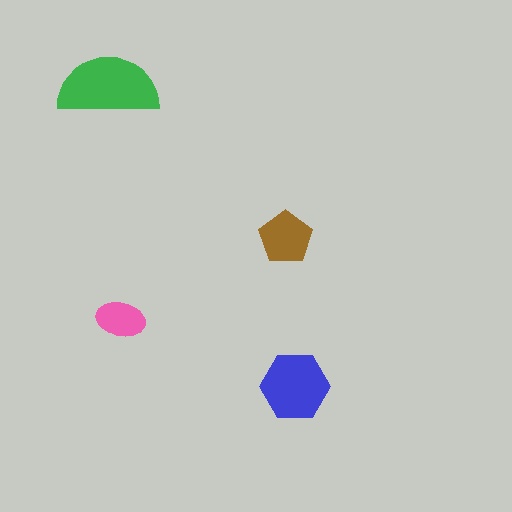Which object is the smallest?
The pink ellipse.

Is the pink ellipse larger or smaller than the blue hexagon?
Smaller.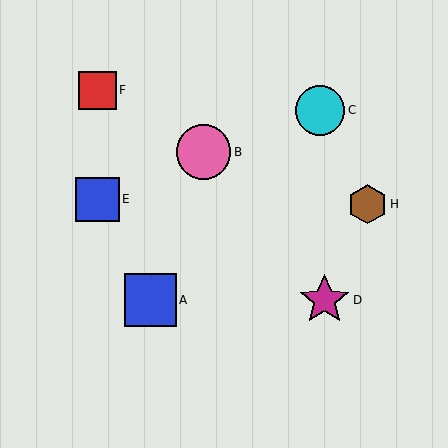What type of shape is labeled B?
Shape B is a pink circle.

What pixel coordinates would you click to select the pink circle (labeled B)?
Click at (204, 152) to select the pink circle B.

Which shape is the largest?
The pink circle (labeled B) is the largest.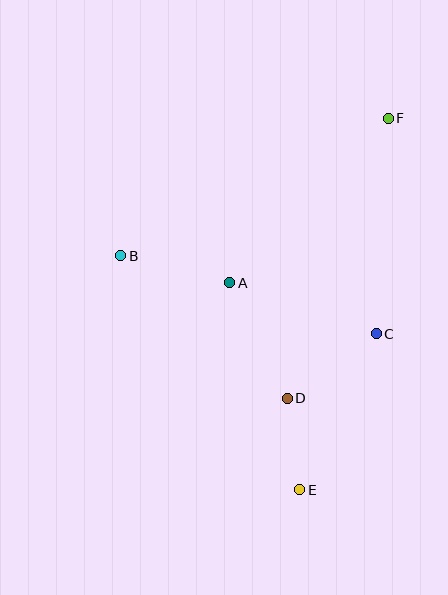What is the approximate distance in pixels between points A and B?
The distance between A and B is approximately 112 pixels.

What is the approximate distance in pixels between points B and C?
The distance between B and C is approximately 267 pixels.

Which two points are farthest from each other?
Points E and F are farthest from each other.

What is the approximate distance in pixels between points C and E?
The distance between C and E is approximately 174 pixels.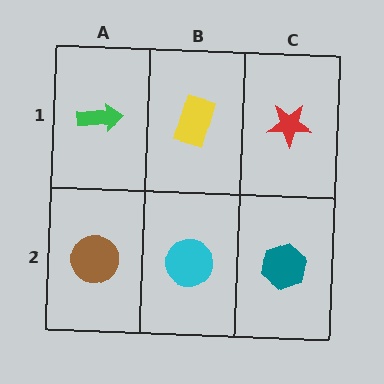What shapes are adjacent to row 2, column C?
A red star (row 1, column C), a cyan circle (row 2, column B).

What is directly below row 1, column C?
A teal hexagon.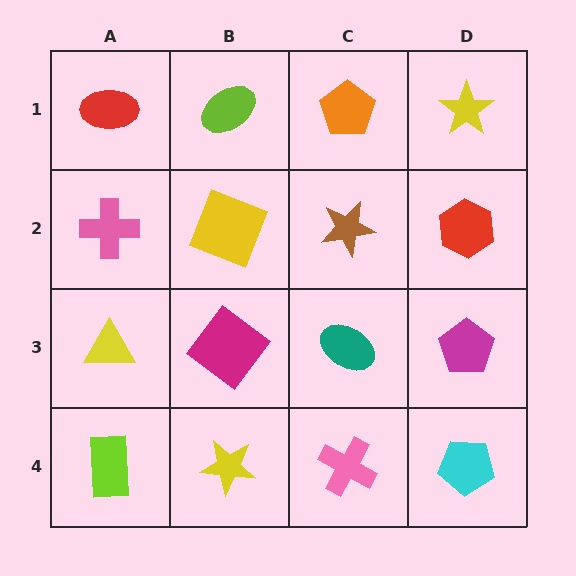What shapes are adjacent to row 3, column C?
A brown star (row 2, column C), a pink cross (row 4, column C), a magenta diamond (row 3, column B), a magenta pentagon (row 3, column D).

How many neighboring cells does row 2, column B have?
4.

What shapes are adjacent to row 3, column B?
A yellow square (row 2, column B), a yellow star (row 4, column B), a yellow triangle (row 3, column A), a teal ellipse (row 3, column C).